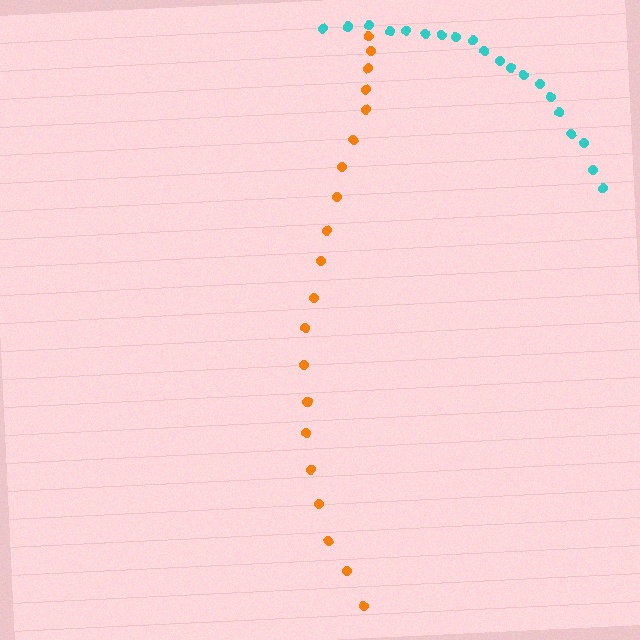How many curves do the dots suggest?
There are 2 distinct paths.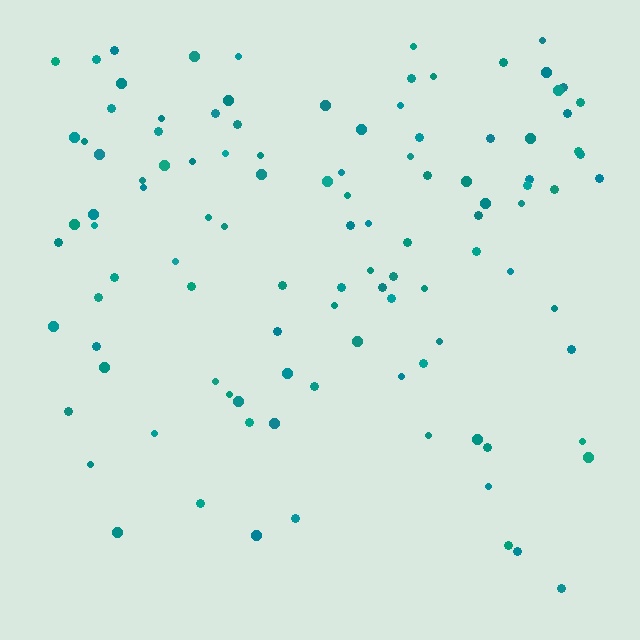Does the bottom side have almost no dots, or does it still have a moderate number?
Still a moderate number, just noticeably fewer than the top.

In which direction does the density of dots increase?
From bottom to top, with the top side densest.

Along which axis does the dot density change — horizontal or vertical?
Vertical.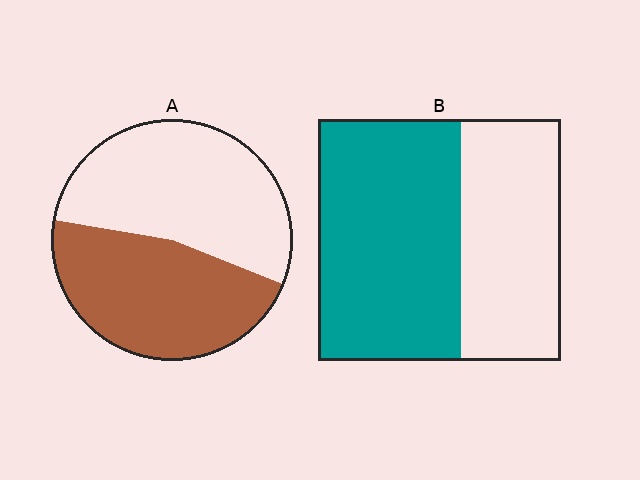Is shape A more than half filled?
Roughly half.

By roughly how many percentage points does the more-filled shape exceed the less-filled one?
By roughly 10 percentage points (B over A).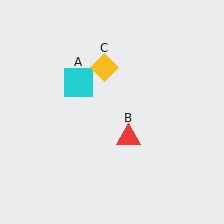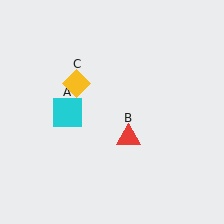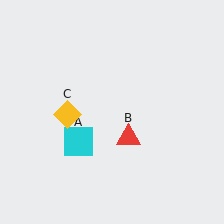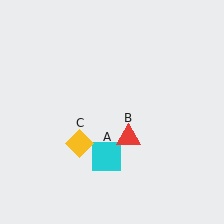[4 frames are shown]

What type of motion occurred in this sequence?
The cyan square (object A), yellow diamond (object C) rotated counterclockwise around the center of the scene.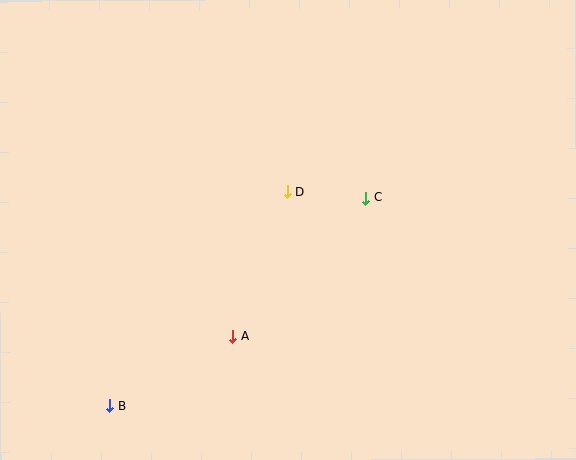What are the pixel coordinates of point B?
Point B is at (110, 406).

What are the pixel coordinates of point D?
Point D is at (287, 192).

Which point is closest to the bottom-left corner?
Point B is closest to the bottom-left corner.